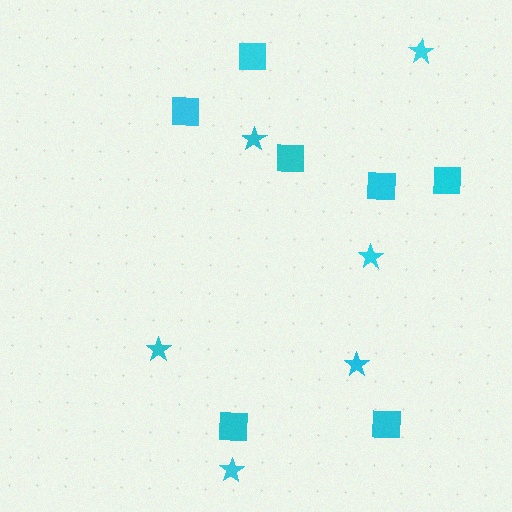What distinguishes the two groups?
There are 2 groups: one group of squares (7) and one group of stars (6).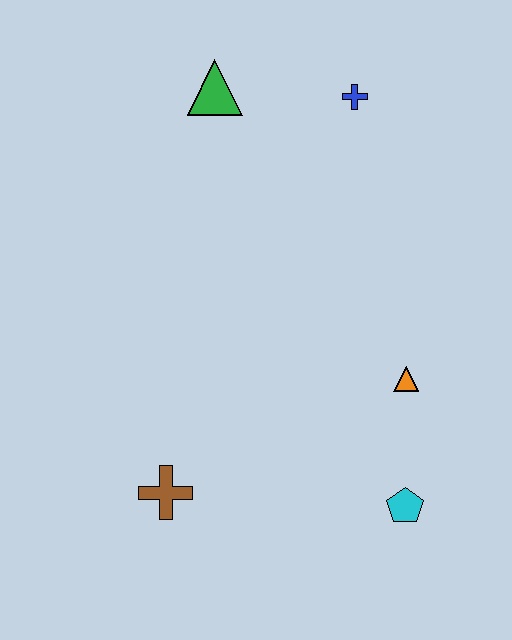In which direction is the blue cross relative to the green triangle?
The blue cross is to the right of the green triangle.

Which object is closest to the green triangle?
The blue cross is closest to the green triangle.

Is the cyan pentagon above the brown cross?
No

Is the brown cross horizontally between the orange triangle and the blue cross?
No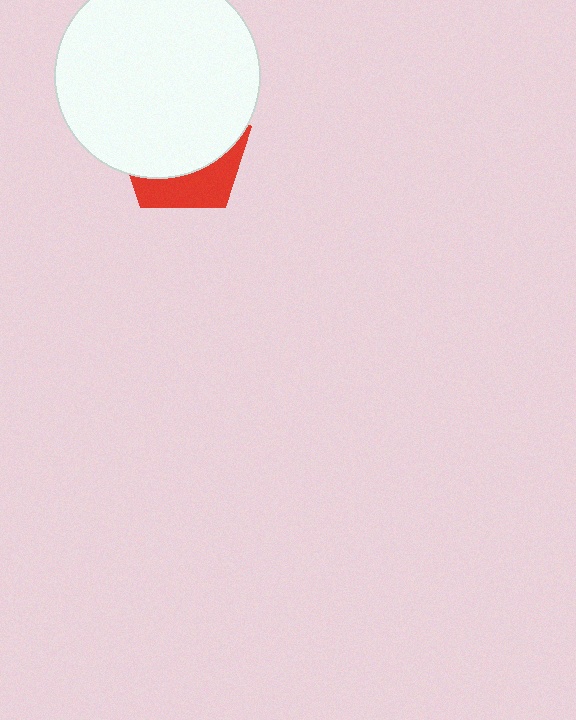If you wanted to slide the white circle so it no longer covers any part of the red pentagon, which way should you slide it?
Slide it up — that is the most direct way to separate the two shapes.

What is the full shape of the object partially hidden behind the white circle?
The partially hidden object is a red pentagon.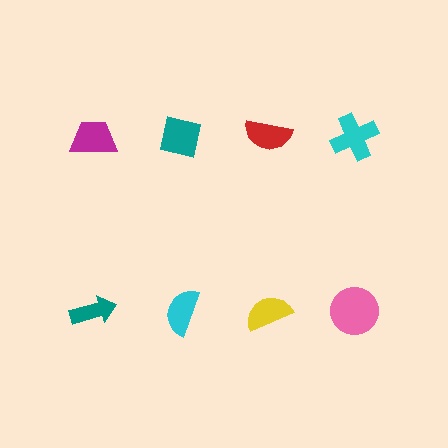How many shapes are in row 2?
4 shapes.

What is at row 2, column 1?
A teal arrow.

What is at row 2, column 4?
A pink circle.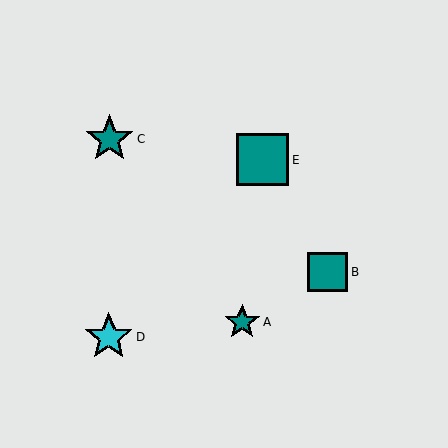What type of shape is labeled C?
Shape C is a teal star.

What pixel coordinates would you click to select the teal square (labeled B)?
Click at (328, 272) to select the teal square B.